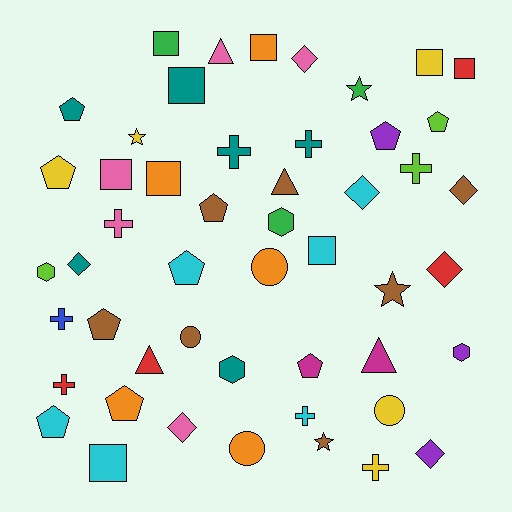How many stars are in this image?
There are 4 stars.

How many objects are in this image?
There are 50 objects.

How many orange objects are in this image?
There are 5 orange objects.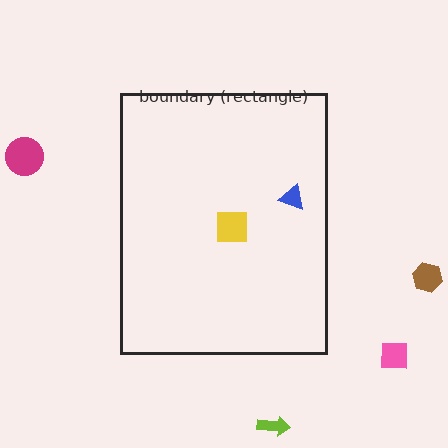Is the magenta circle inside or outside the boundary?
Outside.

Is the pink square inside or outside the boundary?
Outside.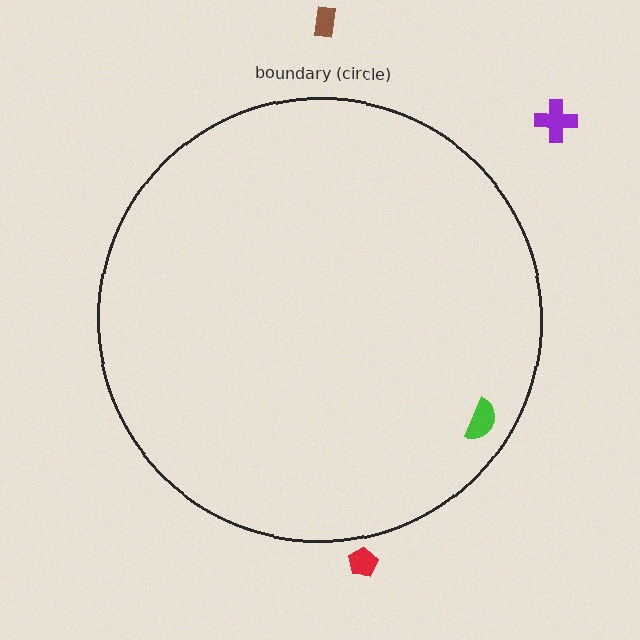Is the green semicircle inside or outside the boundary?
Inside.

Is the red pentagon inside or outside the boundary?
Outside.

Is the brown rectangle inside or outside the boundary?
Outside.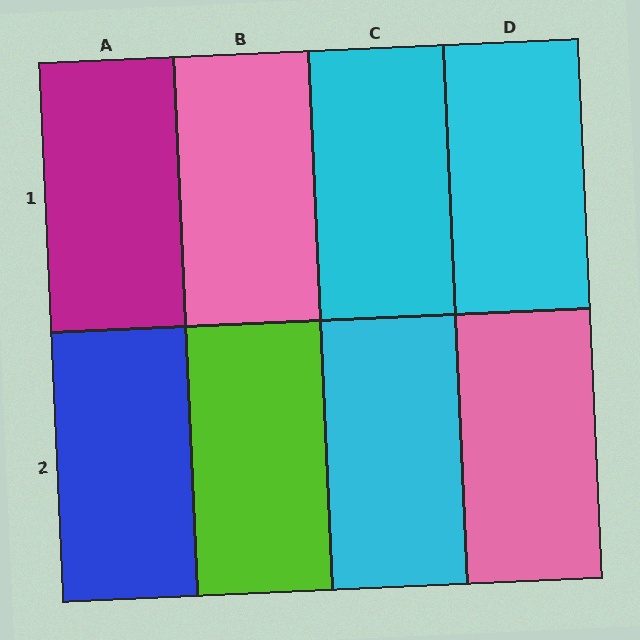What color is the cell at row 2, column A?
Blue.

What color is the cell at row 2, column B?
Lime.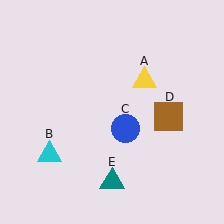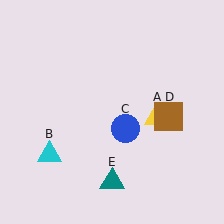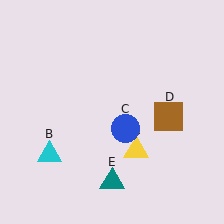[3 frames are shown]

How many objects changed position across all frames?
1 object changed position: yellow triangle (object A).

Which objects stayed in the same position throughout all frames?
Cyan triangle (object B) and blue circle (object C) and brown square (object D) and teal triangle (object E) remained stationary.